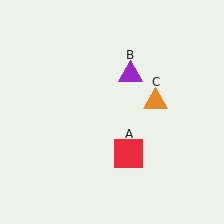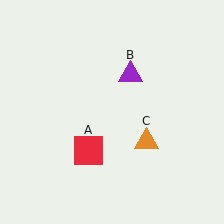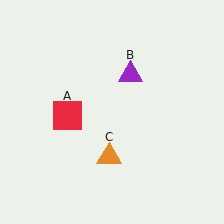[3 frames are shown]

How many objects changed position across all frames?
2 objects changed position: red square (object A), orange triangle (object C).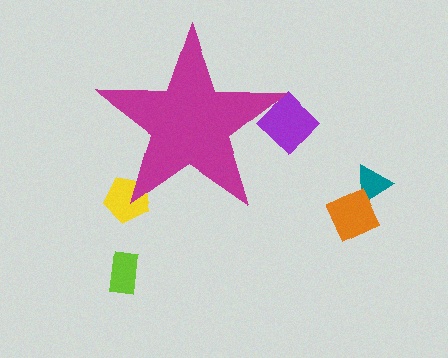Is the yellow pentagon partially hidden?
Yes, the yellow pentagon is partially hidden behind the magenta star.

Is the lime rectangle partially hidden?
No, the lime rectangle is fully visible.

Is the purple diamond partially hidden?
Yes, the purple diamond is partially hidden behind the magenta star.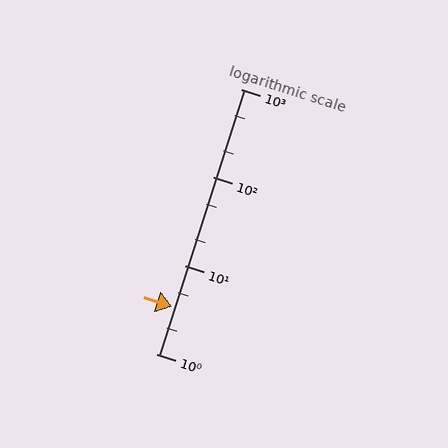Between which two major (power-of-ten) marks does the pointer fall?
The pointer is between 1 and 10.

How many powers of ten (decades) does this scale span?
The scale spans 3 decades, from 1 to 1000.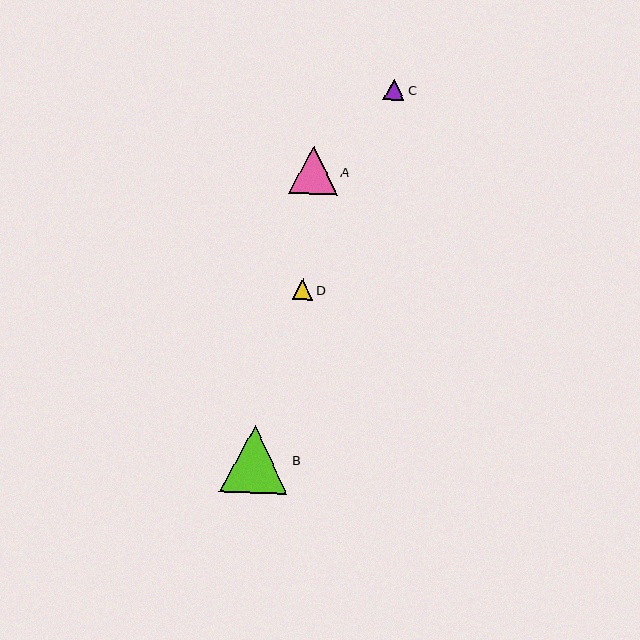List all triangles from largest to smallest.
From largest to smallest: B, A, C, D.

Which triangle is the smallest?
Triangle D is the smallest with a size of approximately 20 pixels.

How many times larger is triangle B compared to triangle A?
Triangle B is approximately 1.4 times the size of triangle A.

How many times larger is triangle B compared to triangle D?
Triangle B is approximately 3.3 times the size of triangle D.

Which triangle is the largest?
Triangle B is the largest with a size of approximately 68 pixels.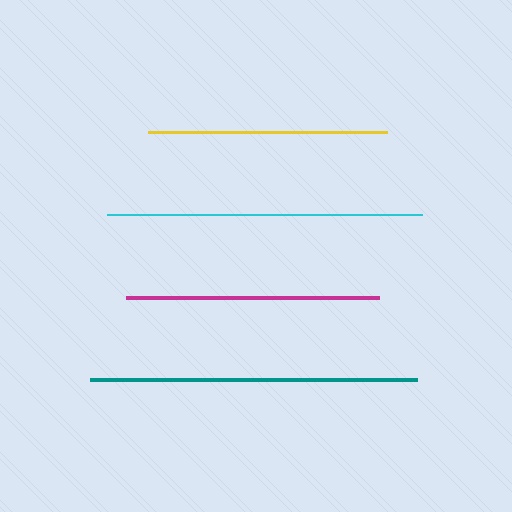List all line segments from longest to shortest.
From longest to shortest: teal, cyan, magenta, yellow.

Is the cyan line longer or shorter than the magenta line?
The cyan line is longer than the magenta line.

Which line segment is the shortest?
The yellow line is the shortest at approximately 240 pixels.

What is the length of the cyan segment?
The cyan segment is approximately 315 pixels long.